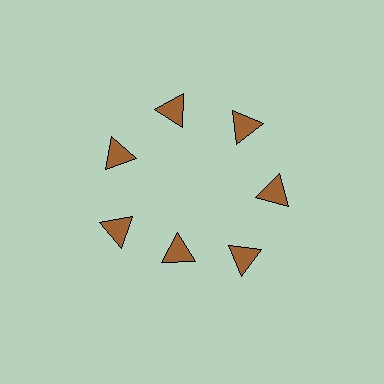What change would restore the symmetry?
The symmetry would be restored by moving it outward, back onto the ring so that all 7 triangles sit at equal angles and equal distance from the center.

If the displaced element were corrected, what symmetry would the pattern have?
It would have 7-fold rotational symmetry — the pattern would map onto itself every 51 degrees.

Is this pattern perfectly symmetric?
No. The 7 brown triangles are arranged in a ring, but one element near the 6 o'clock position is pulled inward toward the center, breaking the 7-fold rotational symmetry.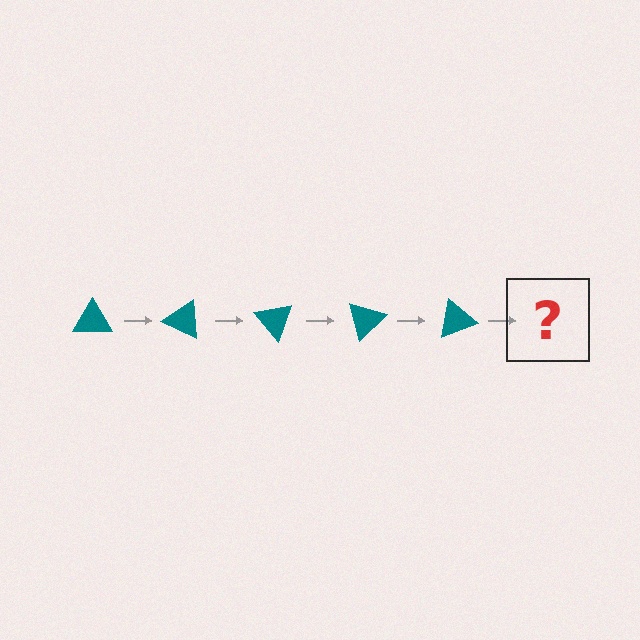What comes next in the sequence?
The next element should be a teal triangle rotated 125 degrees.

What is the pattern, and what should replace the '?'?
The pattern is that the triangle rotates 25 degrees each step. The '?' should be a teal triangle rotated 125 degrees.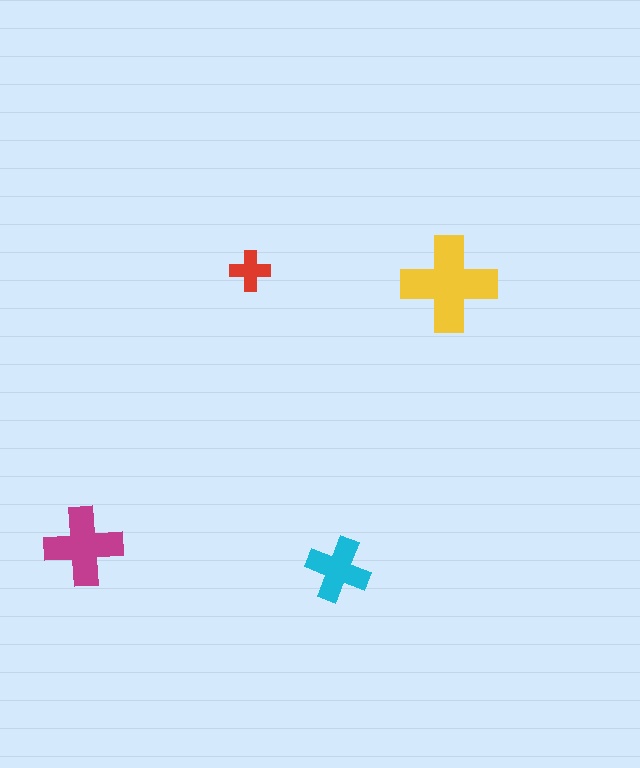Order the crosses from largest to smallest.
the yellow one, the magenta one, the cyan one, the red one.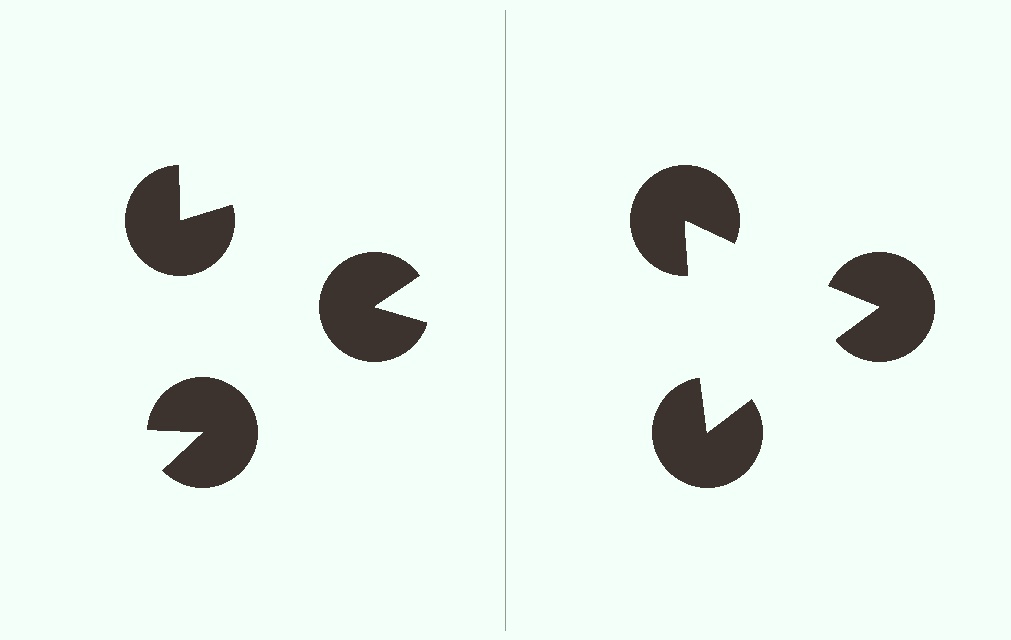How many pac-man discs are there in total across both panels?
6 — 3 on each side.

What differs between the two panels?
The pac-man discs are positioned identically on both sides; only the wedge orientations differ. On the right they align to a triangle; on the left they are misaligned.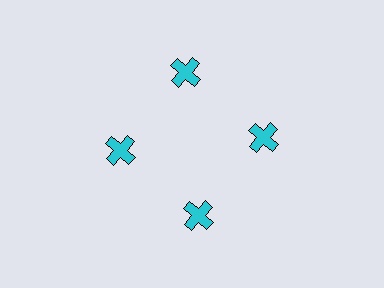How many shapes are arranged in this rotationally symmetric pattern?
There are 4 shapes, arranged in 4 groups of 1.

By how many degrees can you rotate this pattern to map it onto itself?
The pattern maps onto itself every 90 degrees of rotation.